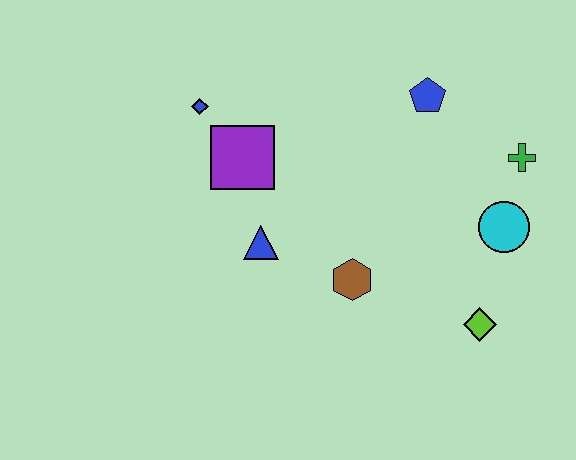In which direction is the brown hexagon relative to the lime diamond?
The brown hexagon is to the left of the lime diamond.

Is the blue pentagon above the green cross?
Yes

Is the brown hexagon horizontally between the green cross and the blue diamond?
Yes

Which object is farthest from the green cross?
The blue diamond is farthest from the green cross.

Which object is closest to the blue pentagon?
The green cross is closest to the blue pentagon.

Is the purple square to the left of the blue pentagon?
Yes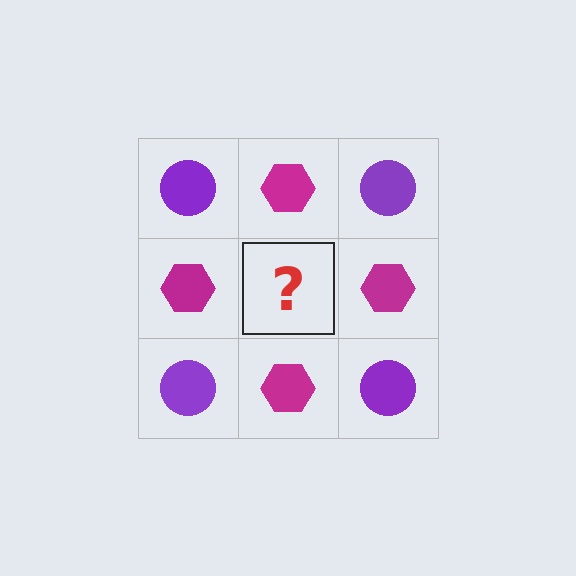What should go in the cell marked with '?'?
The missing cell should contain a purple circle.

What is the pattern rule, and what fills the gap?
The rule is that it alternates purple circle and magenta hexagon in a checkerboard pattern. The gap should be filled with a purple circle.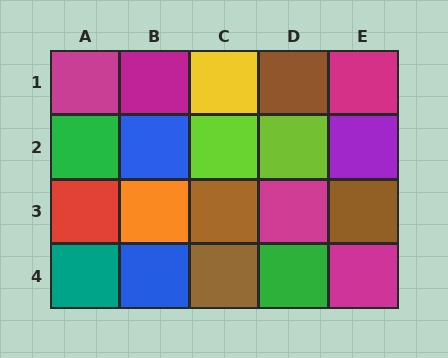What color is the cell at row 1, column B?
Magenta.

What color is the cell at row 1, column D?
Brown.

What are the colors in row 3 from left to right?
Red, orange, brown, magenta, brown.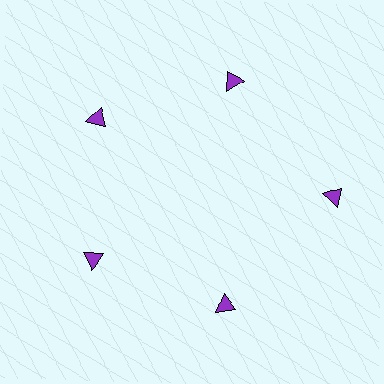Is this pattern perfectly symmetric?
No. The 5 purple triangles are arranged in a ring, but one element near the 3 o'clock position is pushed outward from the center, breaking the 5-fold rotational symmetry.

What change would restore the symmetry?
The symmetry would be restored by moving it inward, back onto the ring so that all 5 triangles sit at equal angles and equal distance from the center.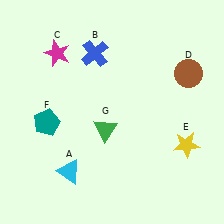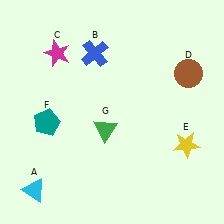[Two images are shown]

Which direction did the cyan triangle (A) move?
The cyan triangle (A) moved left.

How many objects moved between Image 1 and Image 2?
1 object moved between the two images.